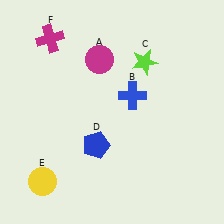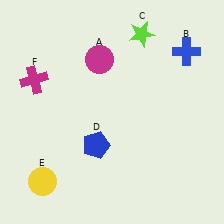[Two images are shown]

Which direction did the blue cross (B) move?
The blue cross (B) moved right.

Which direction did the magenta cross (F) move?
The magenta cross (F) moved down.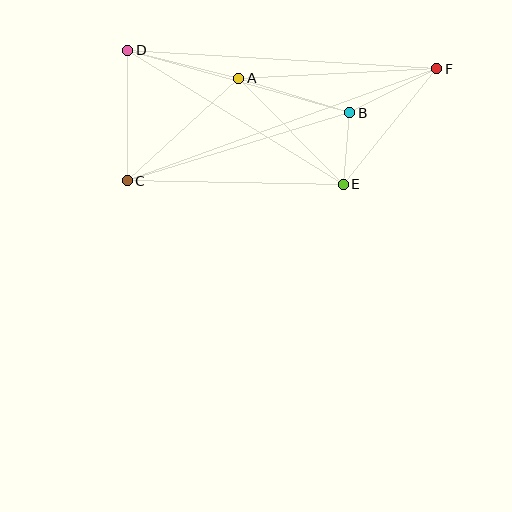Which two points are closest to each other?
Points B and E are closest to each other.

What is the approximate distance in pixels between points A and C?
The distance between A and C is approximately 151 pixels.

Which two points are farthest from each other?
Points C and F are farthest from each other.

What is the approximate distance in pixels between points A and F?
The distance between A and F is approximately 198 pixels.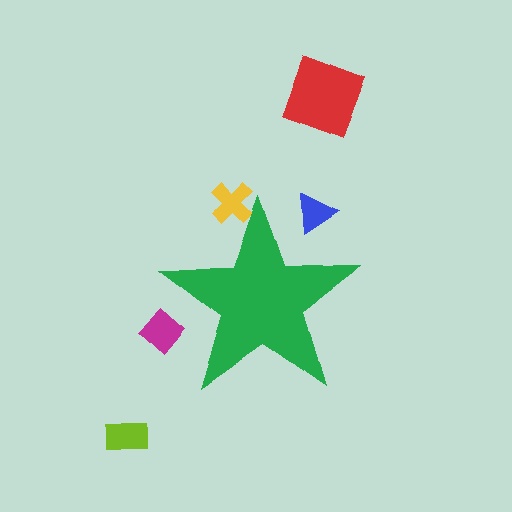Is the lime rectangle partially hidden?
No, the lime rectangle is fully visible.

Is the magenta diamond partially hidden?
Yes, the magenta diamond is partially hidden behind the green star.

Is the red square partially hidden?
No, the red square is fully visible.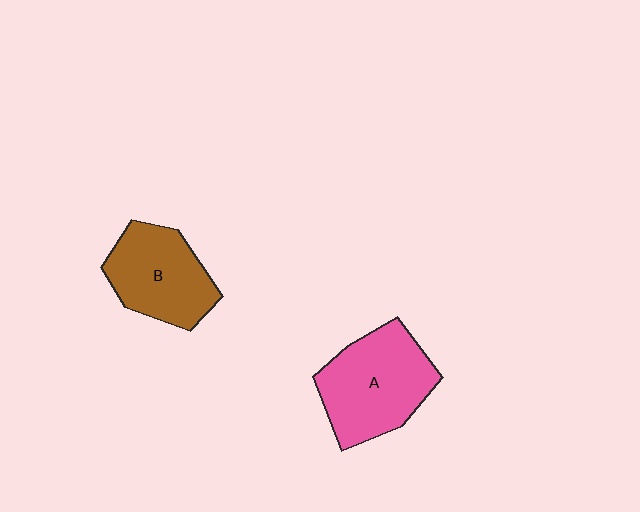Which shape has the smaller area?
Shape B (brown).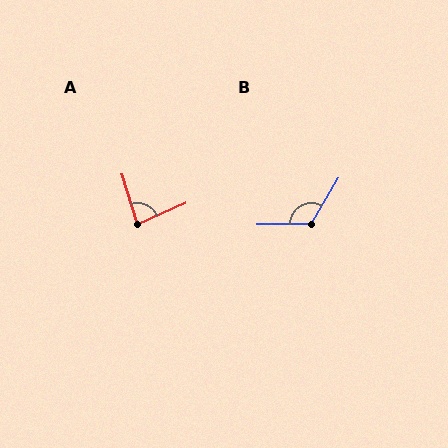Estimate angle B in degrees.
Approximately 121 degrees.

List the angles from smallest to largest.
A (83°), B (121°).